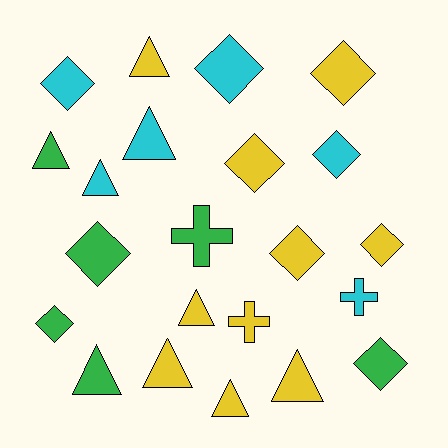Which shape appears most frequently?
Diamond, with 10 objects.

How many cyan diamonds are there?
There are 3 cyan diamonds.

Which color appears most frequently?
Yellow, with 10 objects.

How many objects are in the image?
There are 22 objects.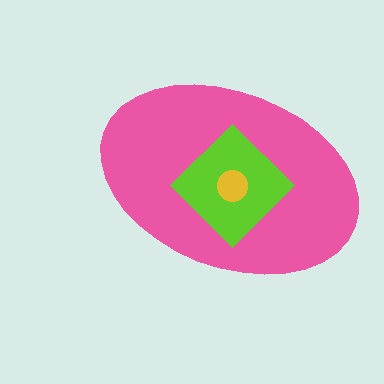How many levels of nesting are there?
3.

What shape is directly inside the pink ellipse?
The lime diamond.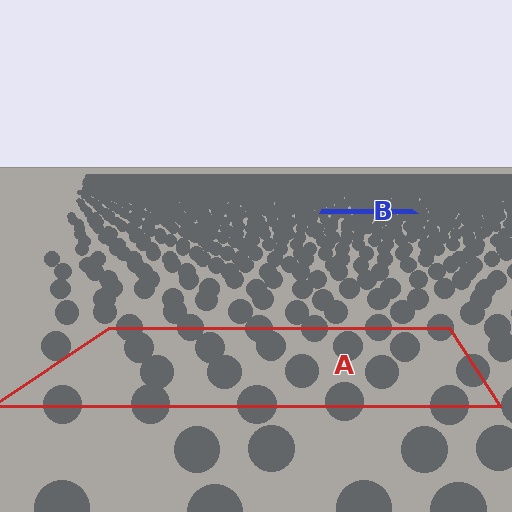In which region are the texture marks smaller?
The texture marks are smaller in region B, because it is farther away.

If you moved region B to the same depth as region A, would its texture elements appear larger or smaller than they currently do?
They would appear larger. At a closer depth, the same texture elements are projected at a bigger on-screen size.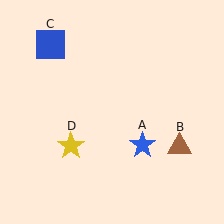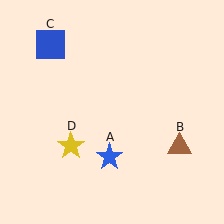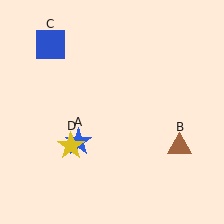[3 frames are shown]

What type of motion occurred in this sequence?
The blue star (object A) rotated clockwise around the center of the scene.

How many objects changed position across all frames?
1 object changed position: blue star (object A).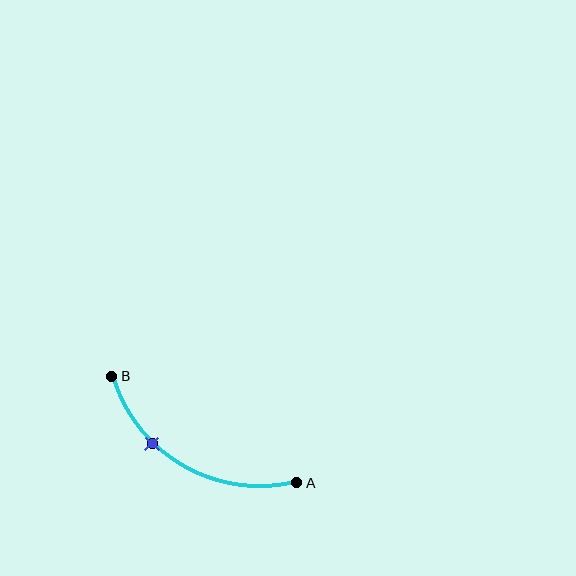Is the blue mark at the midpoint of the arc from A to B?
No. The blue mark lies on the arc but is closer to endpoint B. The arc midpoint would be at the point on the curve equidistant along the arc from both A and B.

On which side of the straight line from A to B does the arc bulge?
The arc bulges below the straight line connecting A and B.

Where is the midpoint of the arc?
The arc midpoint is the point on the curve farthest from the straight line joining A and B. It sits below that line.